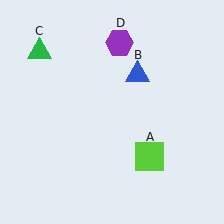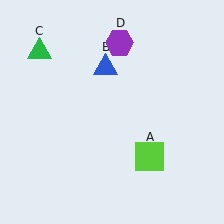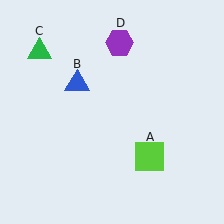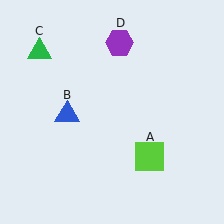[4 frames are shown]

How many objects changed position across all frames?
1 object changed position: blue triangle (object B).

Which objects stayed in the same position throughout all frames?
Lime square (object A) and green triangle (object C) and purple hexagon (object D) remained stationary.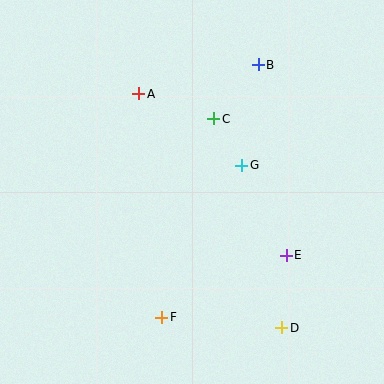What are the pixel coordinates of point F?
Point F is at (162, 317).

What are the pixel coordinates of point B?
Point B is at (258, 65).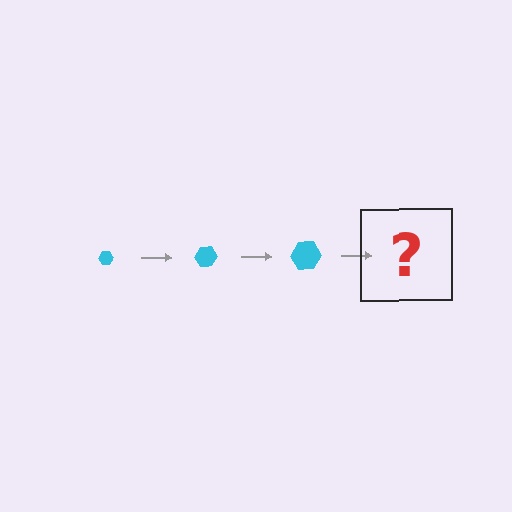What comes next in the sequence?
The next element should be a cyan hexagon, larger than the previous one.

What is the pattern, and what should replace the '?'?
The pattern is that the hexagon gets progressively larger each step. The '?' should be a cyan hexagon, larger than the previous one.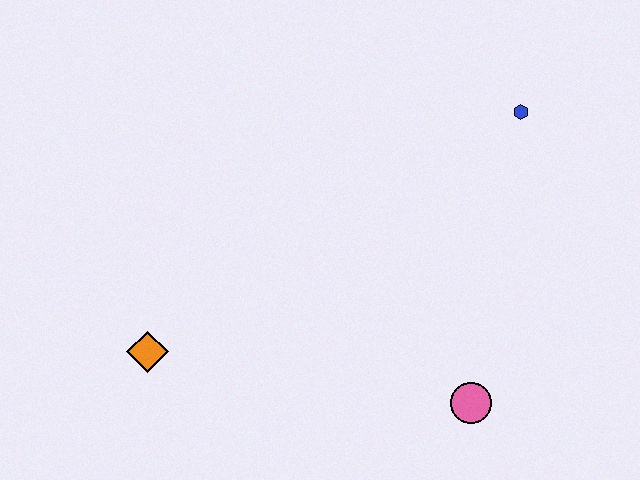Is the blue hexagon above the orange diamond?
Yes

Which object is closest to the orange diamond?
The pink circle is closest to the orange diamond.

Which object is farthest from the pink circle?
The orange diamond is farthest from the pink circle.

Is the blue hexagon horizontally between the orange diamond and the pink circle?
No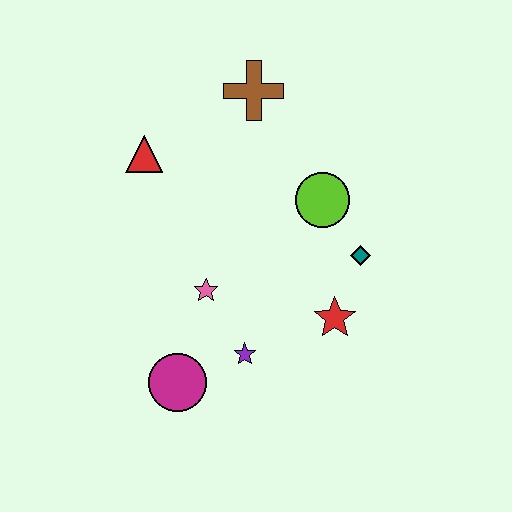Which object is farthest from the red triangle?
The red star is farthest from the red triangle.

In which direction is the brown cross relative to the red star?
The brown cross is above the red star.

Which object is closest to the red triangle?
The brown cross is closest to the red triangle.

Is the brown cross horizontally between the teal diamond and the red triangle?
Yes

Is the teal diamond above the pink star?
Yes